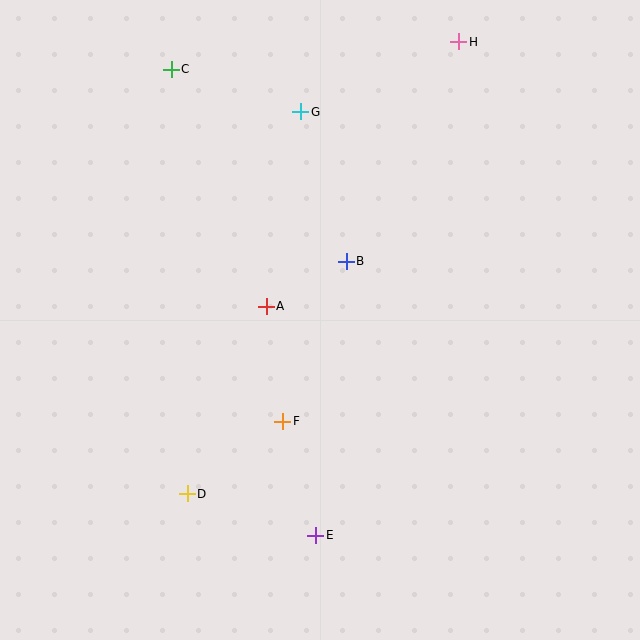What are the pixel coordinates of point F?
Point F is at (283, 421).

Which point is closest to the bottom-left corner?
Point D is closest to the bottom-left corner.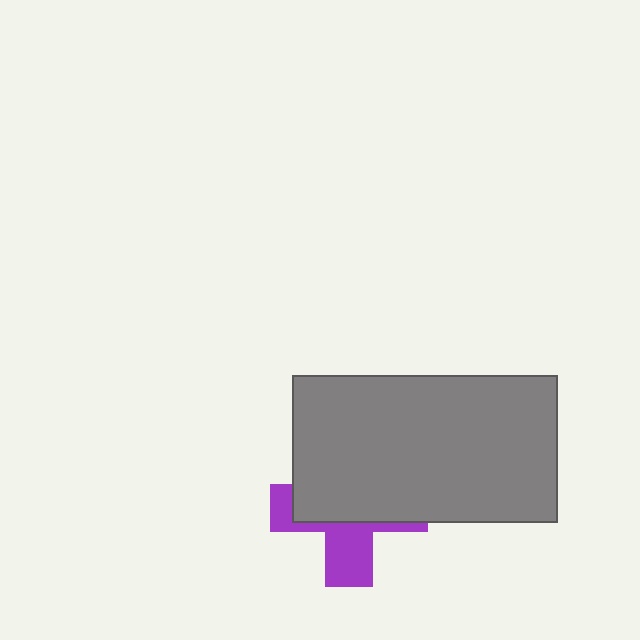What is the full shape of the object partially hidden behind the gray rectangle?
The partially hidden object is a purple cross.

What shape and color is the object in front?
The object in front is a gray rectangle.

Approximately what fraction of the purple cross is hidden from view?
Roughly 62% of the purple cross is hidden behind the gray rectangle.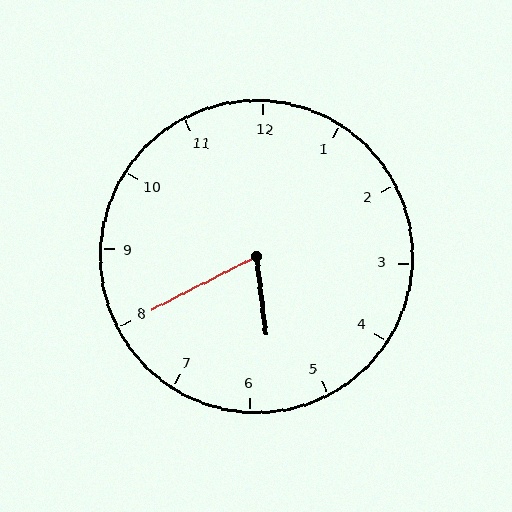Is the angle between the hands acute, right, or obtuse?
It is acute.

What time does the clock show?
5:40.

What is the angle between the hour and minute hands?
Approximately 70 degrees.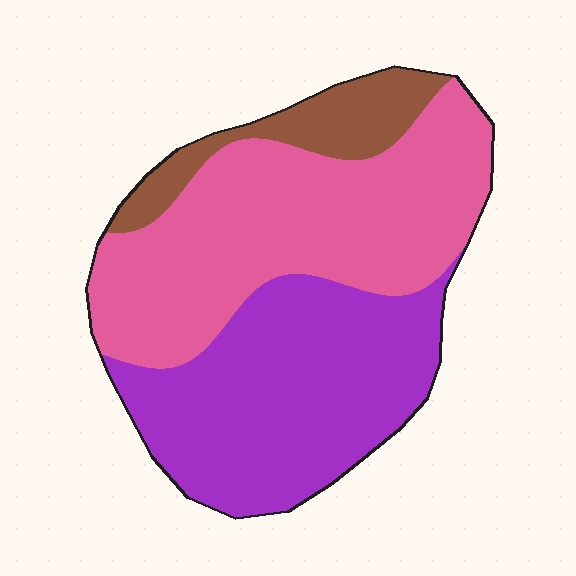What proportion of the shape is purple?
Purple covers about 40% of the shape.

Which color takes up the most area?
Pink, at roughly 45%.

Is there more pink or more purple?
Pink.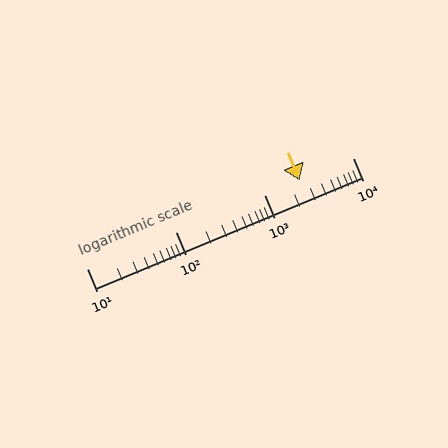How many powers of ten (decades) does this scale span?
The scale spans 3 decades, from 10 to 10000.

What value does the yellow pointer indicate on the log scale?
The pointer indicates approximately 2500.